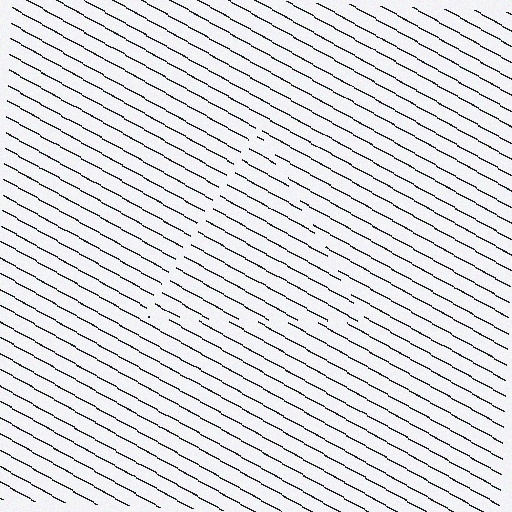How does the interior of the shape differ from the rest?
The interior of the shape contains the same grating, shifted by half a period — the contour is defined by the phase discontinuity where line-ends from the inner and outer gratings abut.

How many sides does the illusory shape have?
3 sides — the line-ends trace a triangle.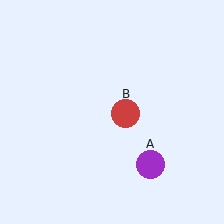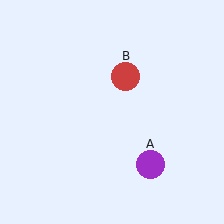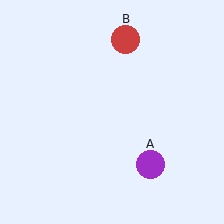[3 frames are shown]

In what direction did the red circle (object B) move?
The red circle (object B) moved up.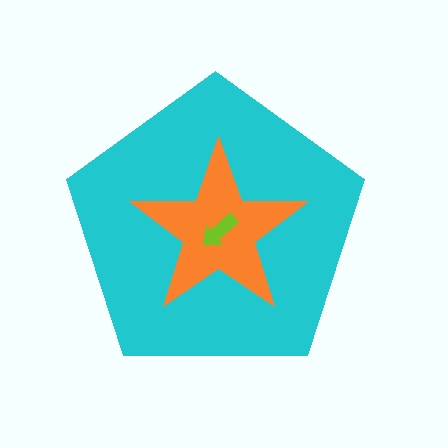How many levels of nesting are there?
3.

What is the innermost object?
The lime arrow.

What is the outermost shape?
The cyan pentagon.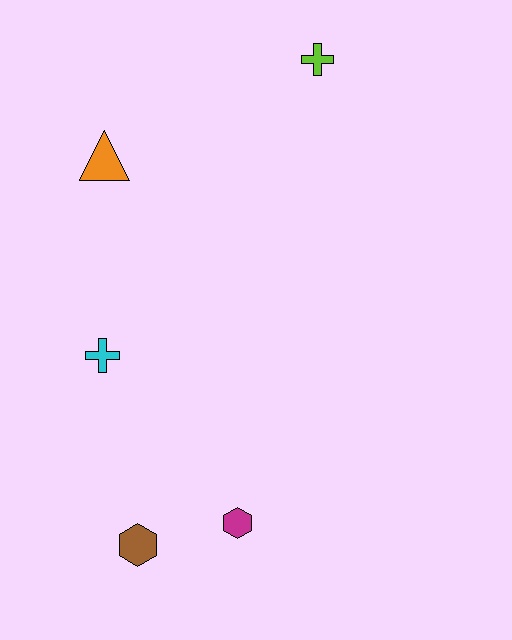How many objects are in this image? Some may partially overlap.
There are 5 objects.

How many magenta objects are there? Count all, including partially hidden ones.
There is 1 magenta object.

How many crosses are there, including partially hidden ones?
There are 2 crosses.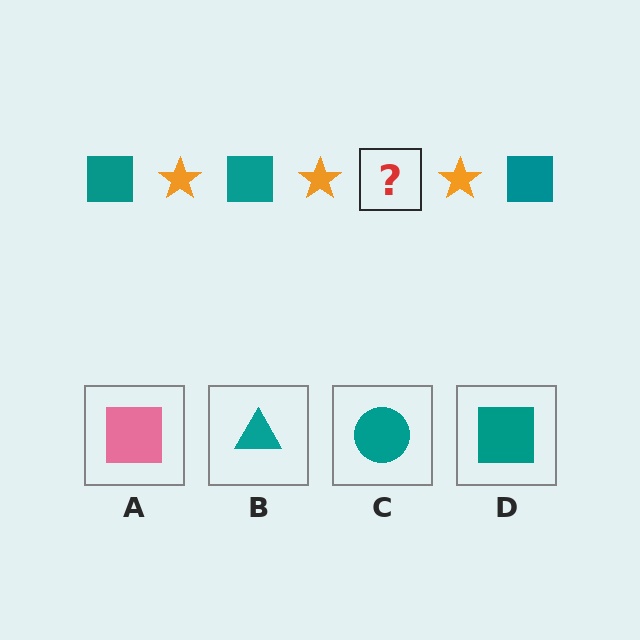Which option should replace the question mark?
Option D.